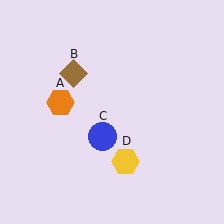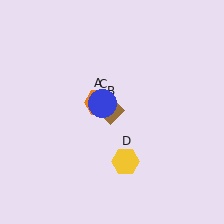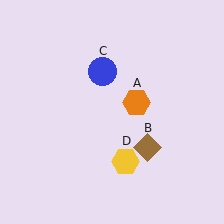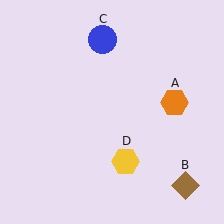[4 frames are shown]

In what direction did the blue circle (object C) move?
The blue circle (object C) moved up.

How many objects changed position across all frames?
3 objects changed position: orange hexagon (object A), brown diamond (object B), blue circle (object C).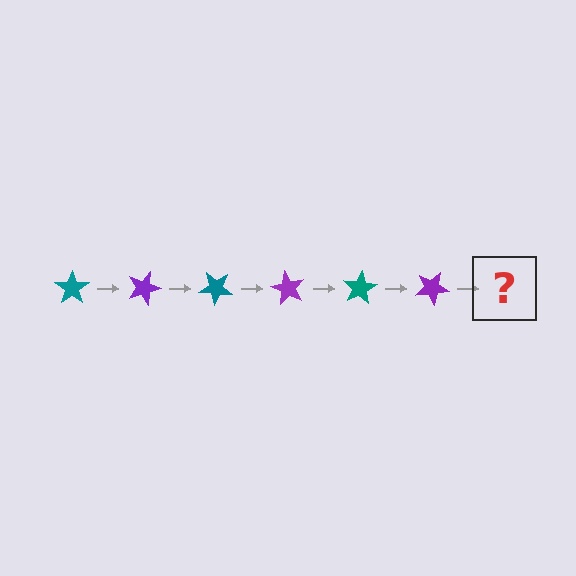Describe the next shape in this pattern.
It should be a teal star, rotated 120 degrees from the start.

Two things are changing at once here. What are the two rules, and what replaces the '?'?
The two rules are that it rotates 20 degrees each step and the color cycles through teal and purple. The '?' should be a teal star, rotated 120 degrees from the start.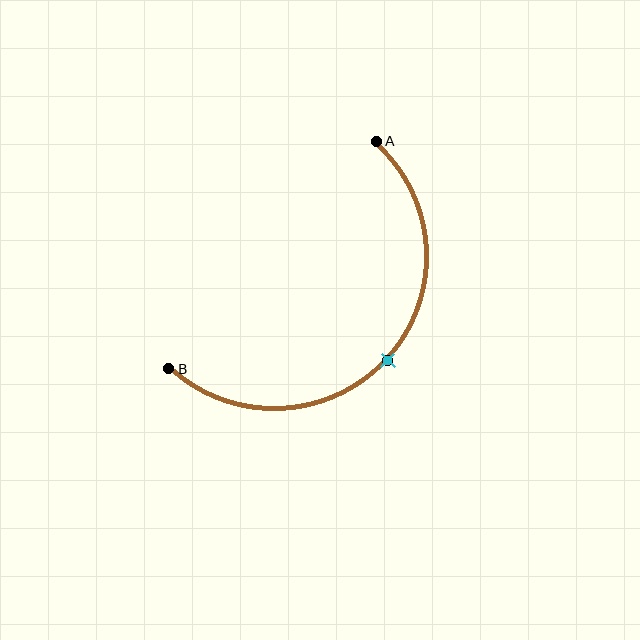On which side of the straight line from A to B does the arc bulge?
The arc bulges below and to the right of the straight line connecting A and B.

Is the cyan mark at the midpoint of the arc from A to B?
Yes. The cyan mark lies on the arc at equal arc-length from both A and B — it is the arc midpoint.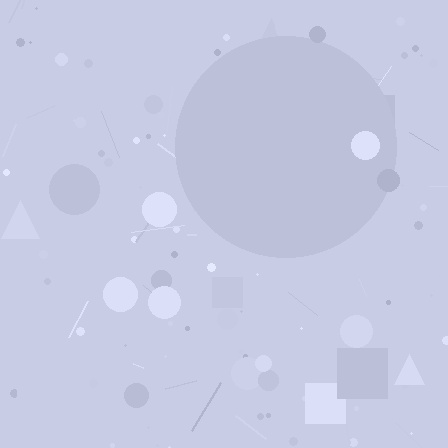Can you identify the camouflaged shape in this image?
The camouflaged shape is a circle.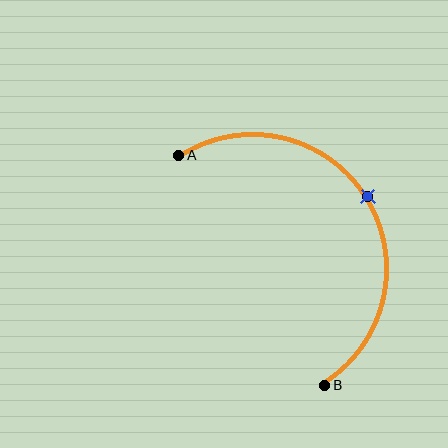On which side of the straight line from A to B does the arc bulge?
The arc bulges to the right of the straight line connecting A and B.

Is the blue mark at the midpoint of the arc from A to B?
Yes. The blue mark lies on the arc at equal arc-length from both A and B — it is the arc midpoint.